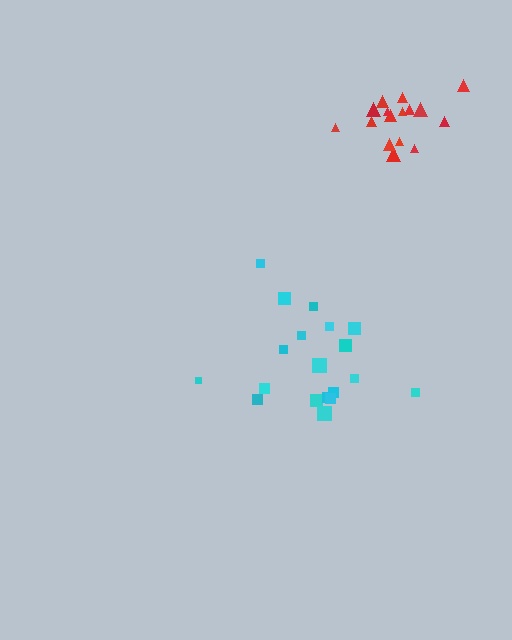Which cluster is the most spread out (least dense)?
Cyan.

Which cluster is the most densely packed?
Red.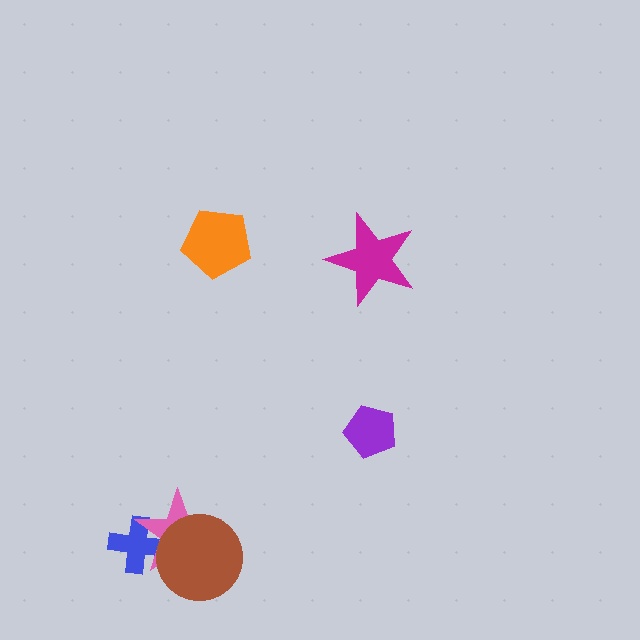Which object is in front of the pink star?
The brown circle is in front of the pink star.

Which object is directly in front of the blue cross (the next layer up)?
The pink star is directly in front of the blue cross.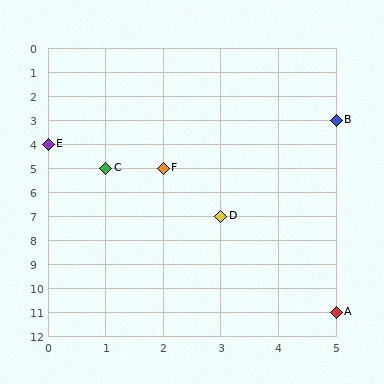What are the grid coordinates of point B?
Point B is at grid coordinates (5, 3).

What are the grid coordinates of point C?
Point C is at grid coordinates (1, 5).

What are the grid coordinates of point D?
Point D is at grid coordinates (3, 7).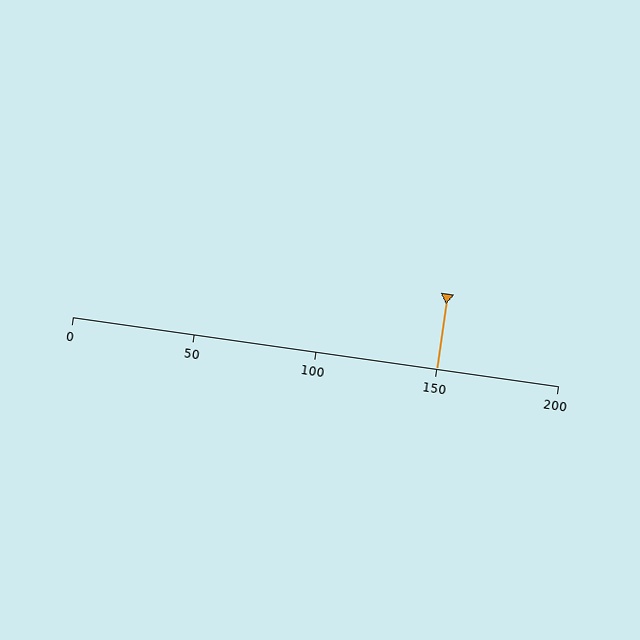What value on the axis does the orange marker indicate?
The marker indicates approximately 150.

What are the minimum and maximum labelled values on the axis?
The axis runs from 0 to 200.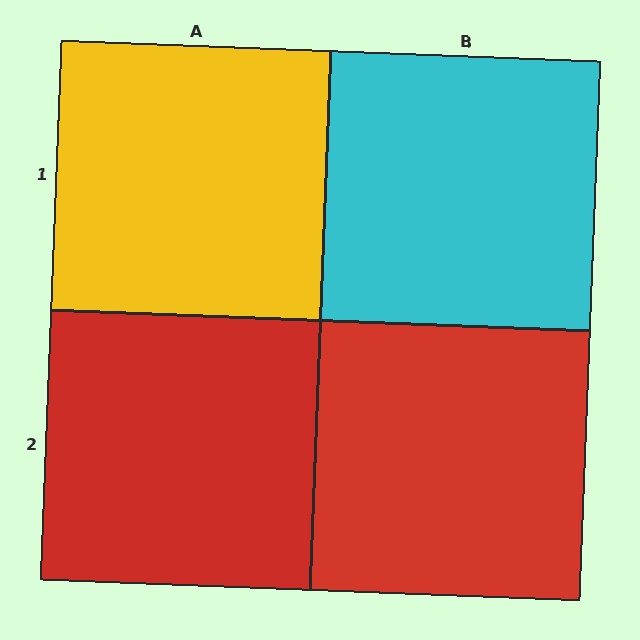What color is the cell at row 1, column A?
Yellow.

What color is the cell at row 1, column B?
Cyan.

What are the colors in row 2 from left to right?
Red, red.